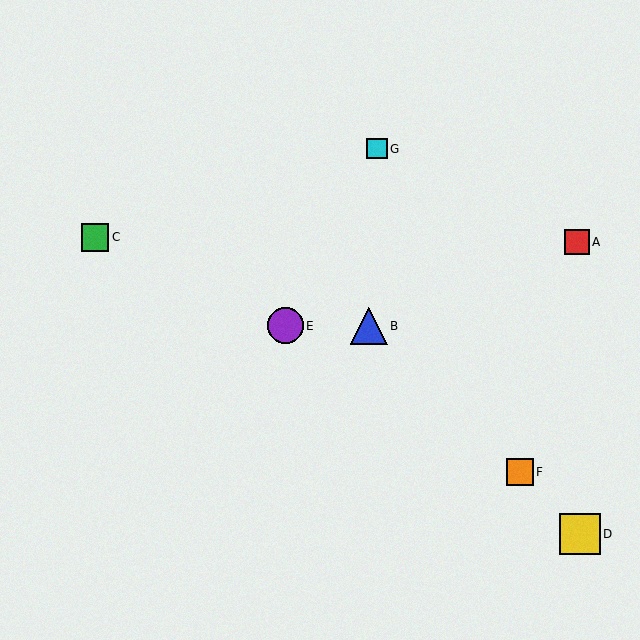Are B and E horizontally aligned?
Yes, both are at y≈326.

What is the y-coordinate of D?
Object D is at y≈534.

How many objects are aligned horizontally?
2 objects (B, E) are aligned horizontally.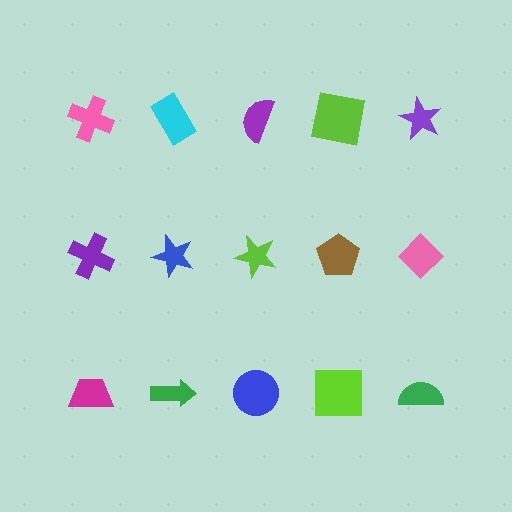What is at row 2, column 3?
A lime star.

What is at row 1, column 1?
A pink cross.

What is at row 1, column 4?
A lime square.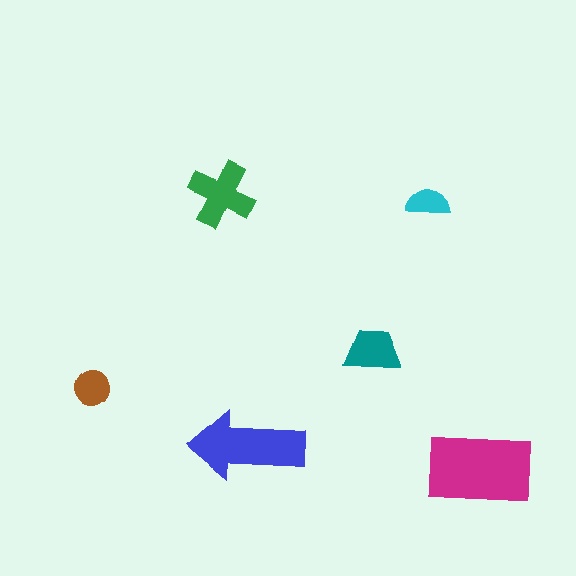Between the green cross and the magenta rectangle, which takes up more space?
The magenta rectangle.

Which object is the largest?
The magenta rectangle.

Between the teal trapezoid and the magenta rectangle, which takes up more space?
The magenta rectangle.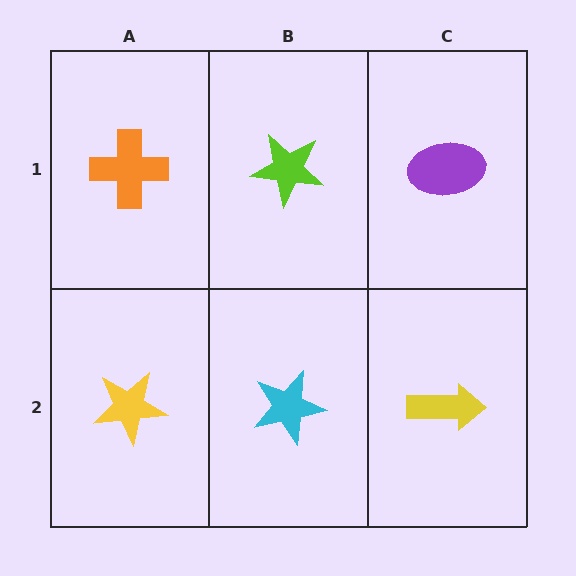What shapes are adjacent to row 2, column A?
An orange cross (row 1, column A), a cyan star (row 2, column B).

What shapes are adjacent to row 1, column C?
A yellow arrow (row 2, column C), a lime star (row 1, column B).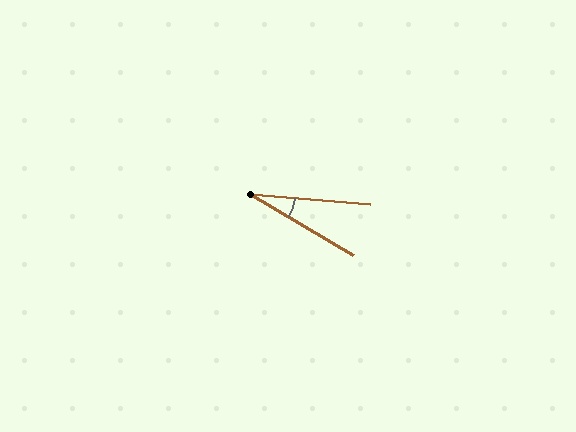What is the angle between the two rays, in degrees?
Approximately 26 degrees.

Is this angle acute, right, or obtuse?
It is acute.